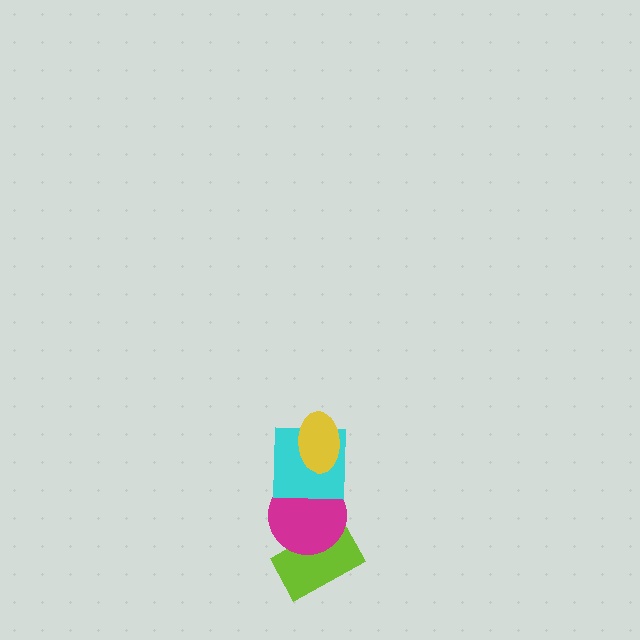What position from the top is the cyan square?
The cyan square is 2nd from the top.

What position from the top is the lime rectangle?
The lime rectangle is 4th from the top.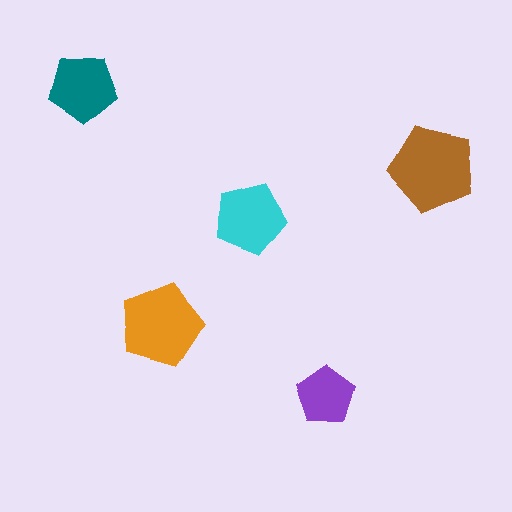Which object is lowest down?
The purple pentagon is bottommost.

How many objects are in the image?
There are 5 objects in the image.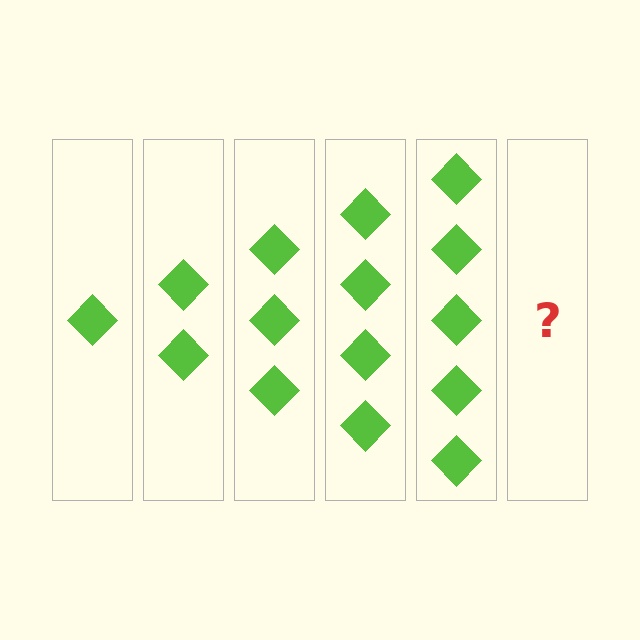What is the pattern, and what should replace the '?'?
The pattern is that each step adds one more diamond. The '?' should be 6 diamonds.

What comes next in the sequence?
The next element should be 6 diamonds.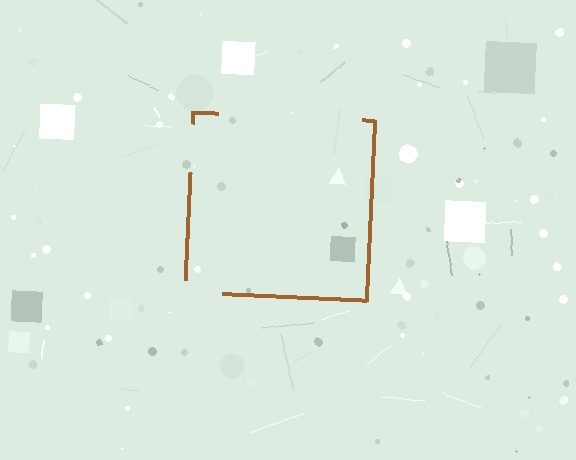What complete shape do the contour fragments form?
The contour fragments form a square.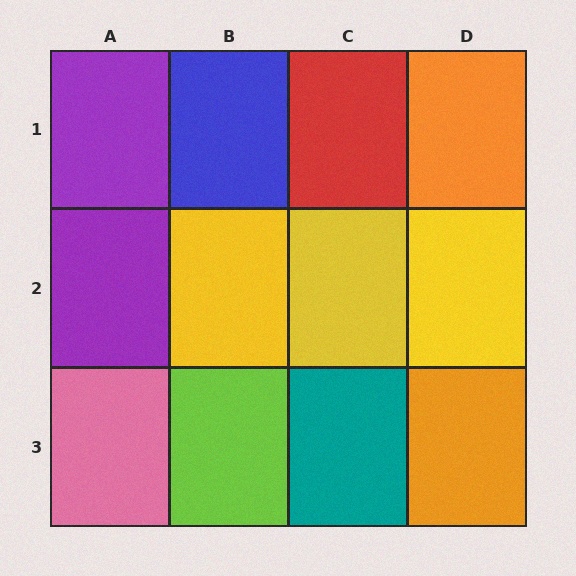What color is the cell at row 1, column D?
Orange.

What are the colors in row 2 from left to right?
Purple, yellow, yellow, yellow.